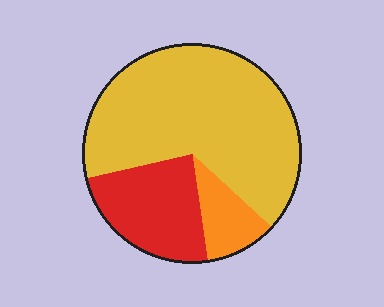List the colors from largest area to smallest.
From largest to smallest: yellow, red, orange.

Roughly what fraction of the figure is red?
Red takes up between a sixth and a third of the figure.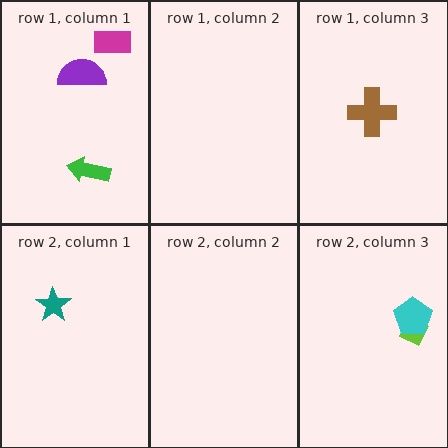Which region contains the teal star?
The row 2, column 1 region.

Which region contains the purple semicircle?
The row 1, column 1 region.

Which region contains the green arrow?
The row 1, column 1 region.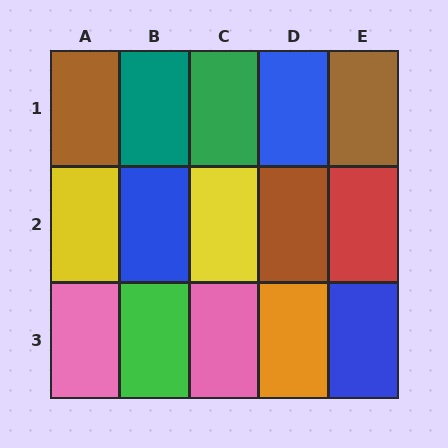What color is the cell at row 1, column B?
Teal.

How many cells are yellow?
2 cells are yellow.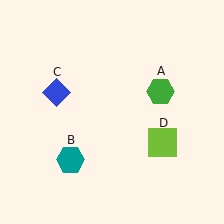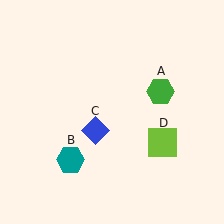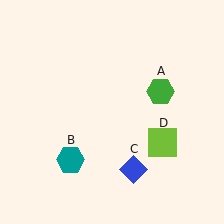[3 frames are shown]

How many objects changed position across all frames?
1 object changed position: blue diamond (object C).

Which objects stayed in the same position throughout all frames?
Green hexagon (object A) and teal hexagon (object B) and lime square (object D) remained stationary.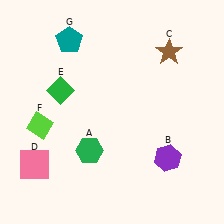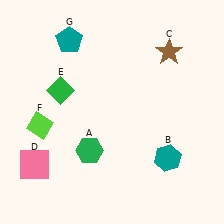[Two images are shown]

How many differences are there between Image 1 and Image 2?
There is 1 difference between the two images.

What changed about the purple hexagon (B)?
In Image 1, B is purple. In Image 2, it changed to teal.